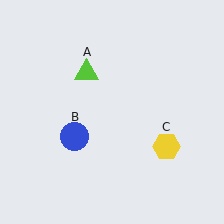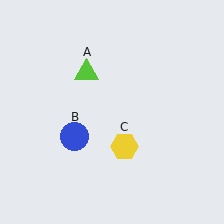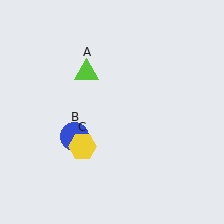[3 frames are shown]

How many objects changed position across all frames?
1 object changed position: yellow hexagon (object C).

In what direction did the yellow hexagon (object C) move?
The yellow hexagon (object C) moved left.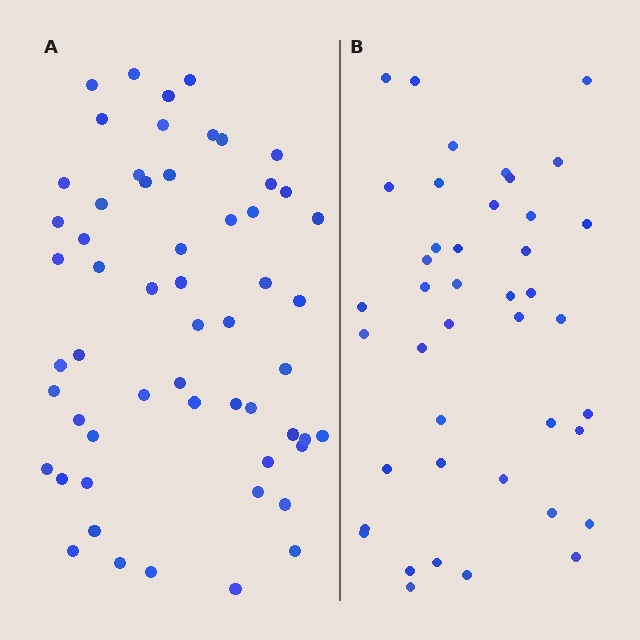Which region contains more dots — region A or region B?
Region A (the left region) has more dots.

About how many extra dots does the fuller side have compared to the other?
Region A has approximately 15 more dots than region B.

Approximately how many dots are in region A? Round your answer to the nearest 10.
About 60 dots. (The exact count is 57, which rounds to 60.)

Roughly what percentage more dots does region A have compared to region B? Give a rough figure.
About 35% more.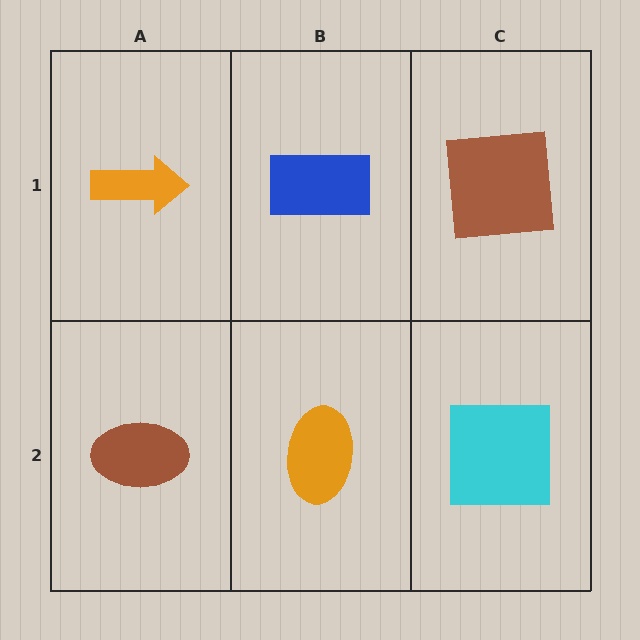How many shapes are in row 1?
3 shapes.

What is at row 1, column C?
A brown square.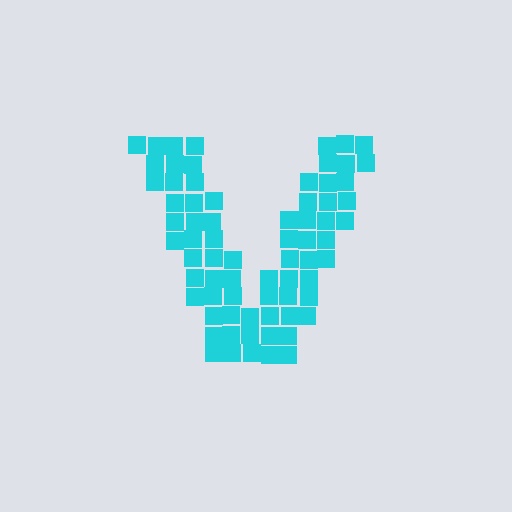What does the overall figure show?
The overall figure shows the letter V.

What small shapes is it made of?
It is made of small squares.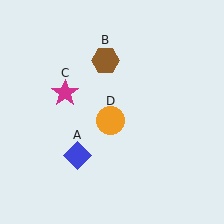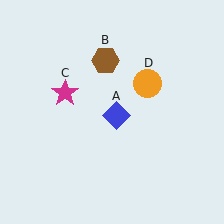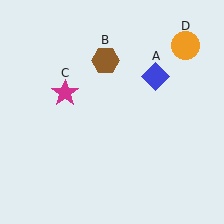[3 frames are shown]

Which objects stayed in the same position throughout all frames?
Brown hexagon (object B) and magenta star (object C) remained stationary.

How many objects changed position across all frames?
2 objects changed position: blue diamond (object A), orange circle (object D).